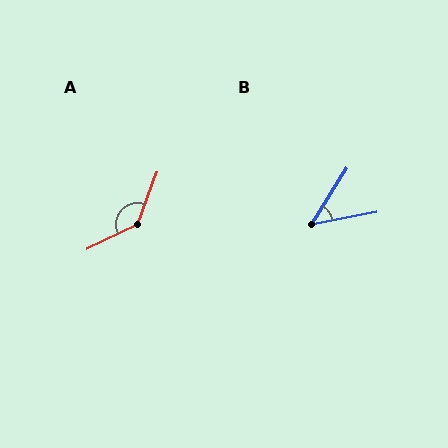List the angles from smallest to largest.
B (47°), A (137°).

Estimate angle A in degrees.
Approximately 137 degrees.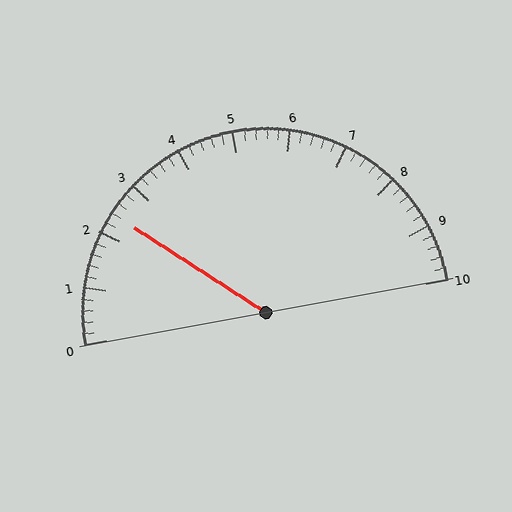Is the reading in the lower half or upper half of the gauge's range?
The reading is in the lower half of the range (0 to 10).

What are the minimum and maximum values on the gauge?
The gauge ranges from 0 to 10.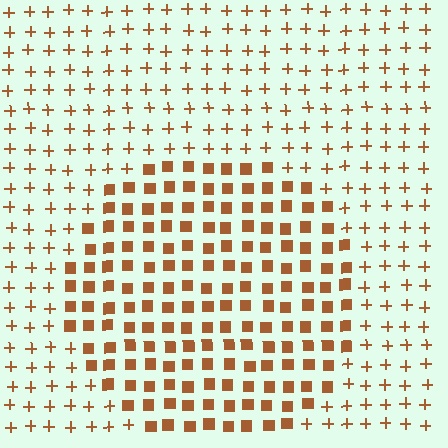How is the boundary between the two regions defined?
The boundary is defined by a change in element shape: squares inside vs. plus signs outside. All elements share the same color and spacing.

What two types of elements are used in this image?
The image uses squares inside the circle region and plus signs outside it.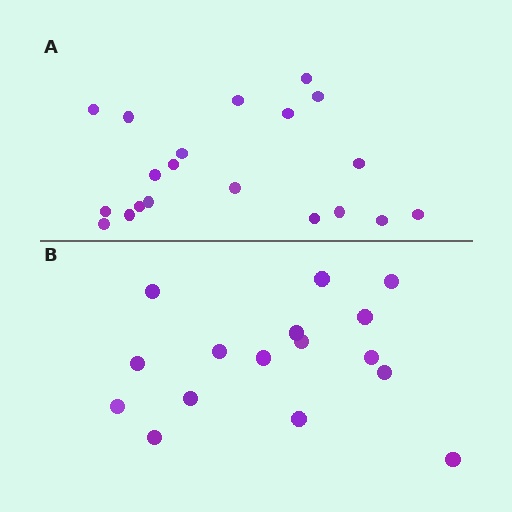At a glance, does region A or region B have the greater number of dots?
Region A (the top region) has more dots.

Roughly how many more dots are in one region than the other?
Region A has about 4 more dots than region B.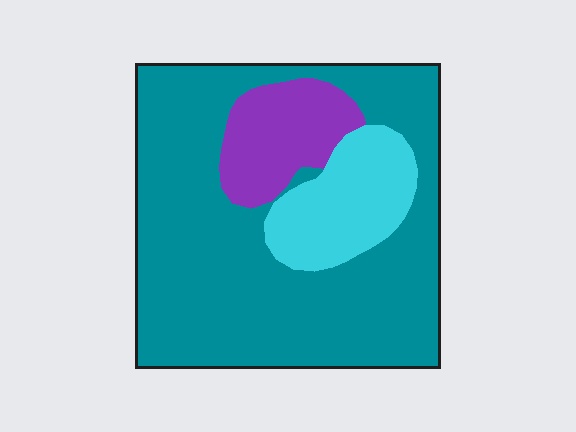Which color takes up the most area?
Teal, at roughly 70%.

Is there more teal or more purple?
Teal.